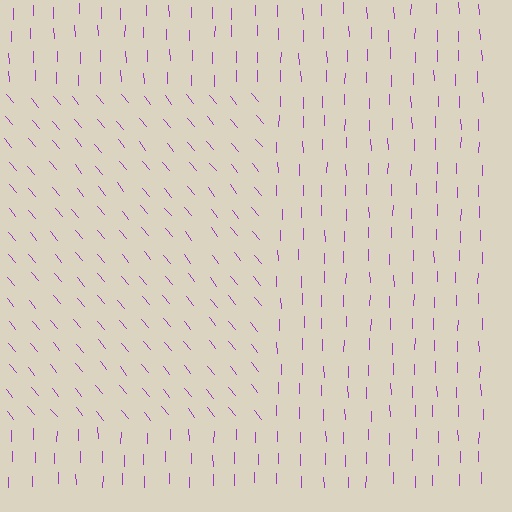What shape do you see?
I see a rectangle.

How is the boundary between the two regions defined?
The boundary is defined purely by a change in line orientation (approximately 39 degrees difference). All lines are the same color and thickness.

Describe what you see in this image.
The image is filled with small purple line segments. A rectangle region in the image has lines oriented differently from the surrounding lines, creating a visible texture boundary.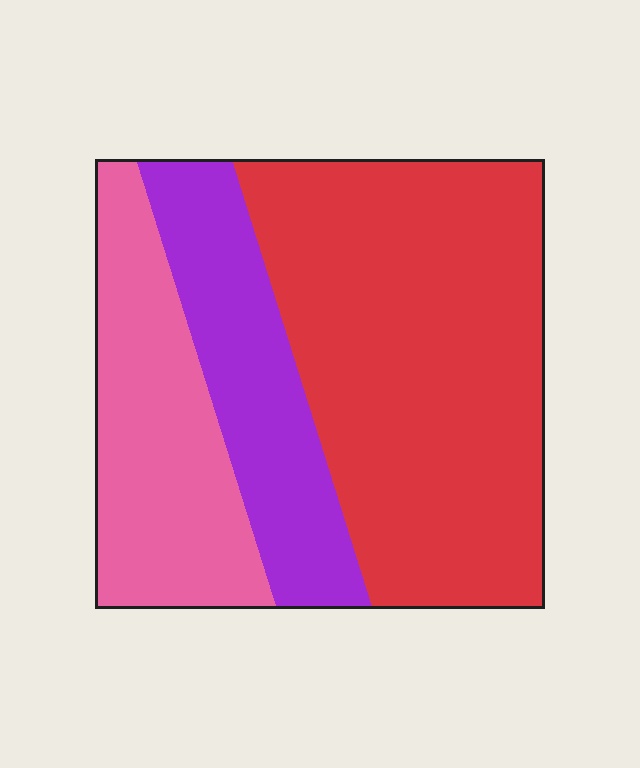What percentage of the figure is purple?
Purple takes up between a sixth and a third of the figure.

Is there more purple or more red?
Red.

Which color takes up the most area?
Red, at roughly 55%.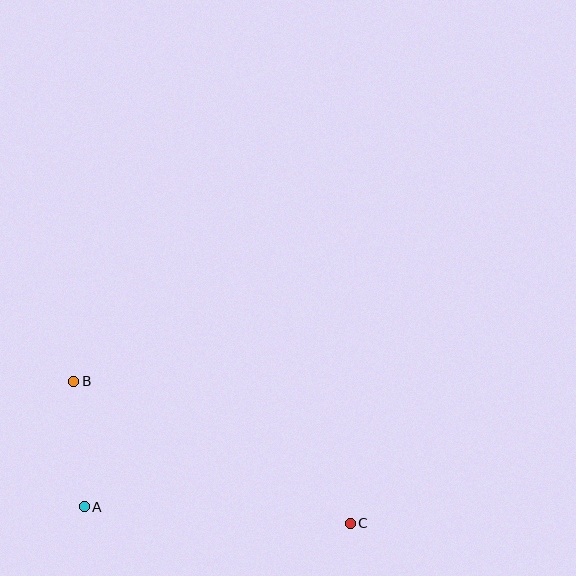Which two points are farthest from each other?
Points B and C are farthest from each other.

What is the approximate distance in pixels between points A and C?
The distance between A and C is approximately 267 pixels.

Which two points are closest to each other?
Points A and B are closest to each other.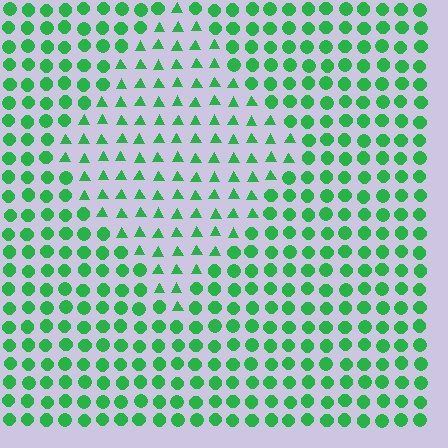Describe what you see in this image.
The image is filled with small green elements arranged in a uniform grid. A diamond-shaped region contains triangles, while the surrounding area contains circles. The boundary is defined purely by the change in element shape.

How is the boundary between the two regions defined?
The boundary is defined by a change in element shape: triangles inside vs. circles outside. All elements share the same color and spacing.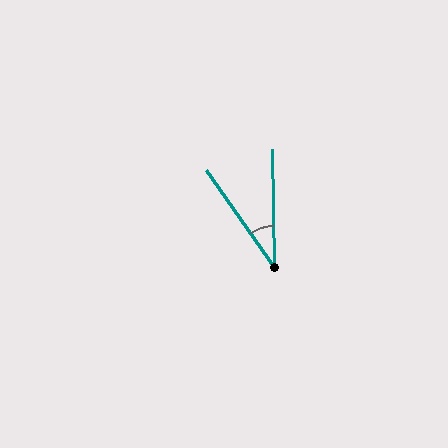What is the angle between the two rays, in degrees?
Approximately 34 degrees.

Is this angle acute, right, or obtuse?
It is acute.